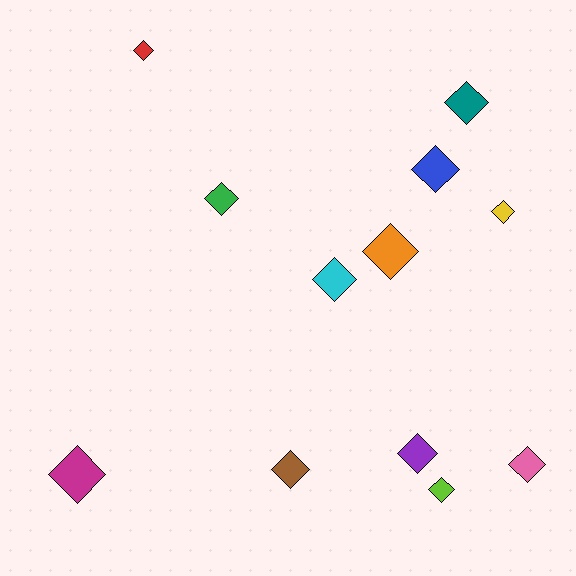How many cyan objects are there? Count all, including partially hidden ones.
There is 1 cyan object.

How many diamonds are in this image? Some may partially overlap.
There are 12 diamonds.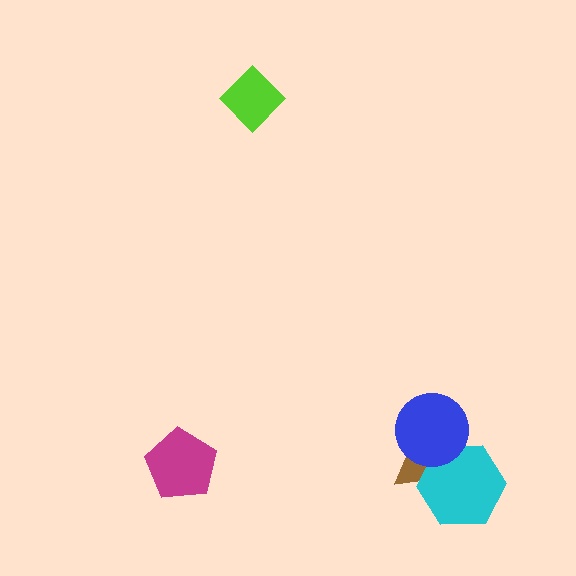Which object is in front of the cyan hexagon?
The blue circle is in front of the cyan hexagon.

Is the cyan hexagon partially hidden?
Yes, it is partially covered by another shape.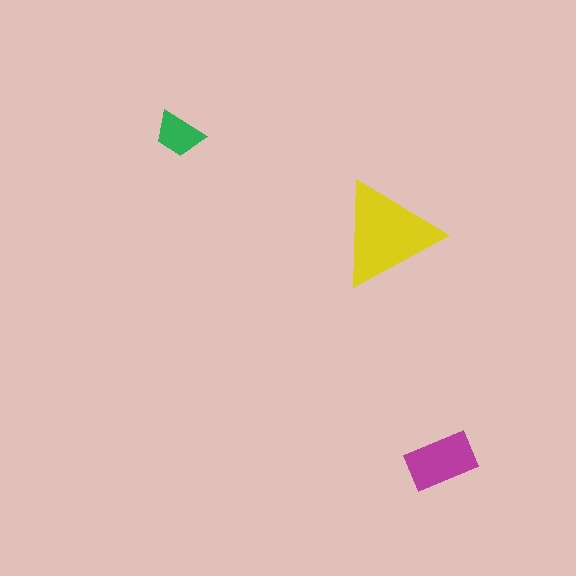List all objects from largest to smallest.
The yellow triangle, the magenta rectangle, the green trapezoid.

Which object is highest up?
The green trapezoid is topmost.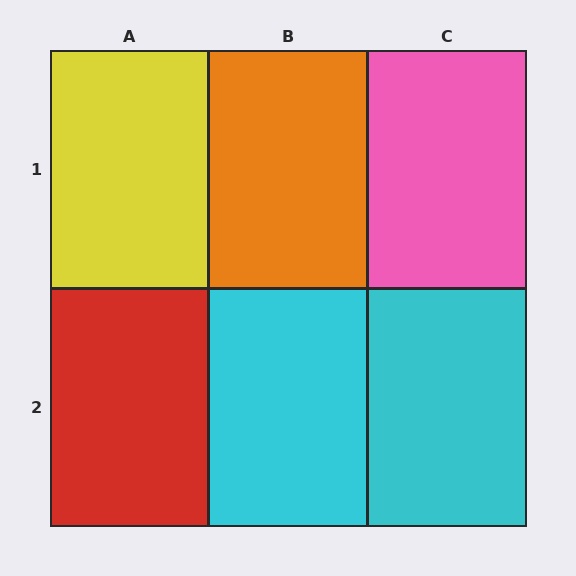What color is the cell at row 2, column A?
Red.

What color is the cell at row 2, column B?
Cyan.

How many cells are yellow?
1 cell is yellow.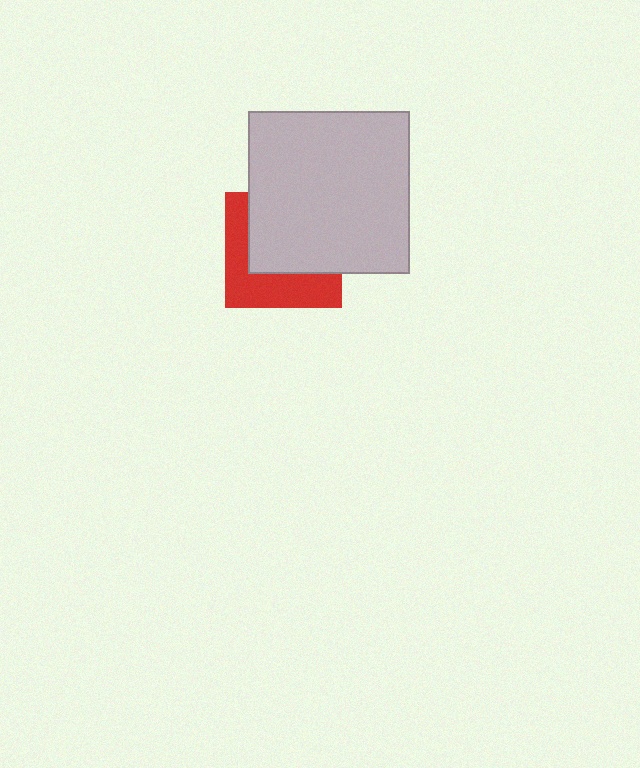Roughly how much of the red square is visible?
A small part of it is visible (roughly 43%).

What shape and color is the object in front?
The object in front is a light gray square.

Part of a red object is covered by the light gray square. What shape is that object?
It is a square.